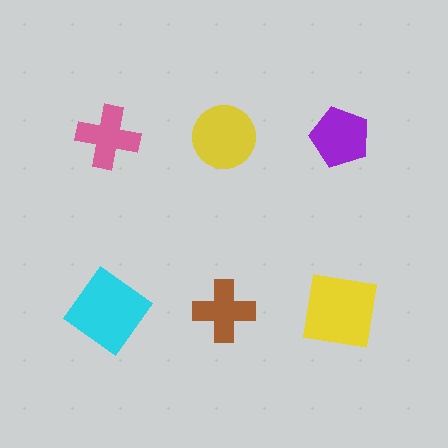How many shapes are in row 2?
3 shapes.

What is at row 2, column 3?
A yellow square.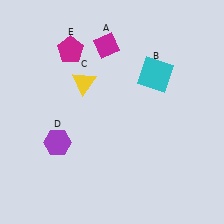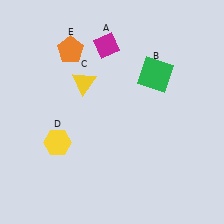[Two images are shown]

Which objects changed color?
B changed from cyan to green. D changed from purple to yellow. E changed from magenta to orange.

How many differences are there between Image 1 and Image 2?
There are 3 differences between the two images.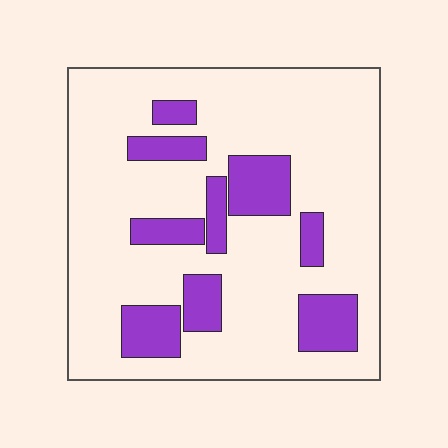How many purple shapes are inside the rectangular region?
9.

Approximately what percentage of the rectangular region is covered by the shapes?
Approximately 20%.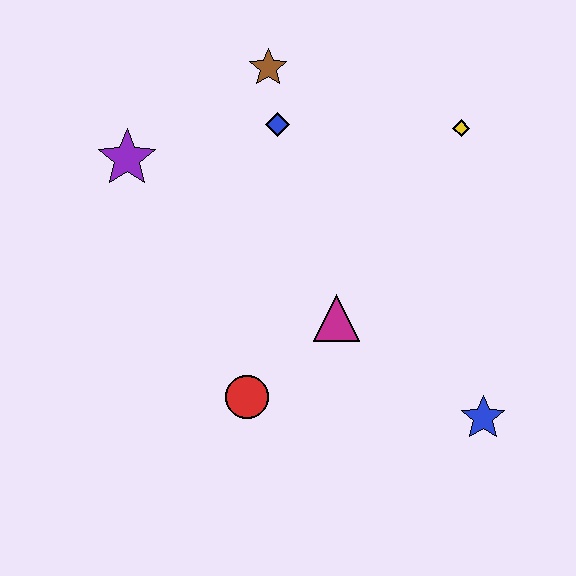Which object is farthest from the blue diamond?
The blue star is farthest from the blue diamond.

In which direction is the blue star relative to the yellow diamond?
The blue star is below the yellow diamond.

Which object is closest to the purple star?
The blue diamond is closest to the purple star.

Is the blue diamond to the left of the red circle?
No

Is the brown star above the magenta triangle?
Yes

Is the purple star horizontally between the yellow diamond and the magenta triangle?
No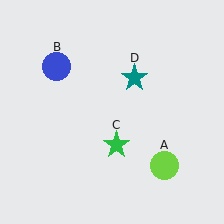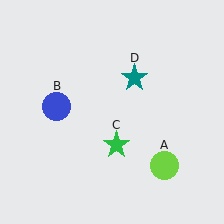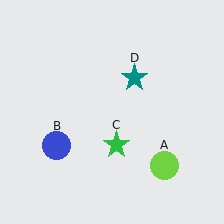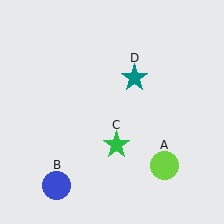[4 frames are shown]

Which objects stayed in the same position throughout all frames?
Lime circle (object A) and green star (object C) and teal star (object D) remained stationary.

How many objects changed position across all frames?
1 object changed position: blue circle (object B).